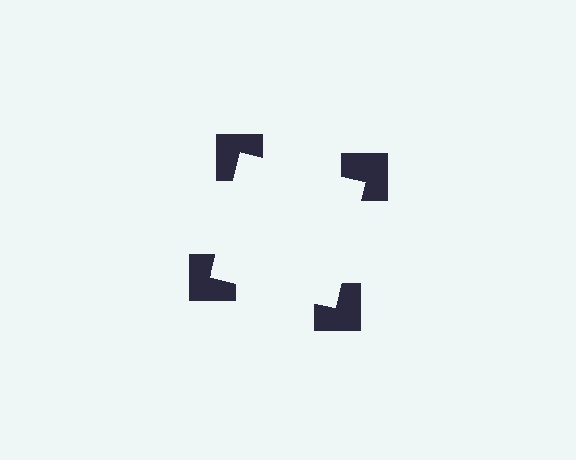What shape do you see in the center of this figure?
An illusory square — its edges are inferred from the aligned wedge cuts in the notched squares, not physically drawn.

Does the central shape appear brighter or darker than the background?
It typically appears slightly brighter than the background, even though no actual brightness change is drawn.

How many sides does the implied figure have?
4 sides.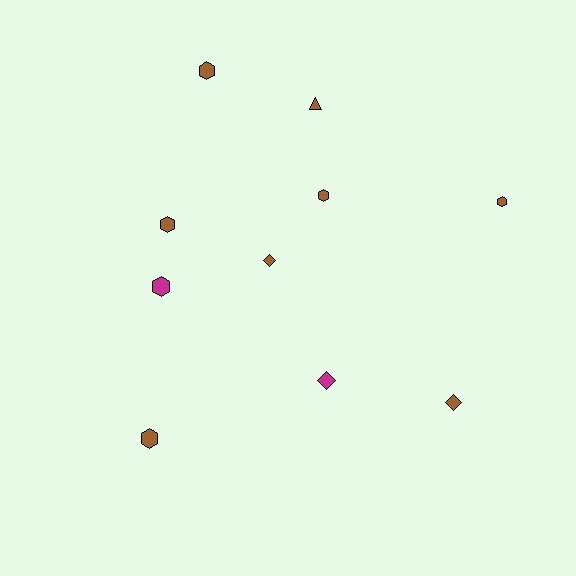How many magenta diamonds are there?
There is 1 magenta diamond.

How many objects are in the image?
There are 10 objects.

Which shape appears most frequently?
Hexagon, with 6 objects.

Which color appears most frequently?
Brown, with 8 objects.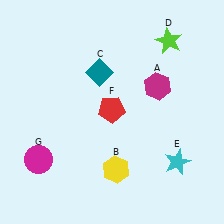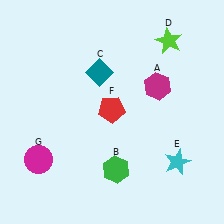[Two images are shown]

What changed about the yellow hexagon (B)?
In Image 1, B is yellow. In Image 2, it changed to green.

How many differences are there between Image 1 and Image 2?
There is 1 difference between the two images.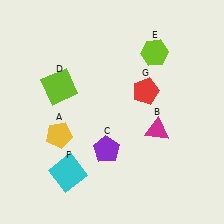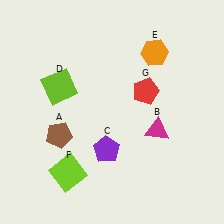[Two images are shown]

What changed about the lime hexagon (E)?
In Image 1, E is lime. In Image 2, it changed to orange.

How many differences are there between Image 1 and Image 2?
There are 3 differences between the two images.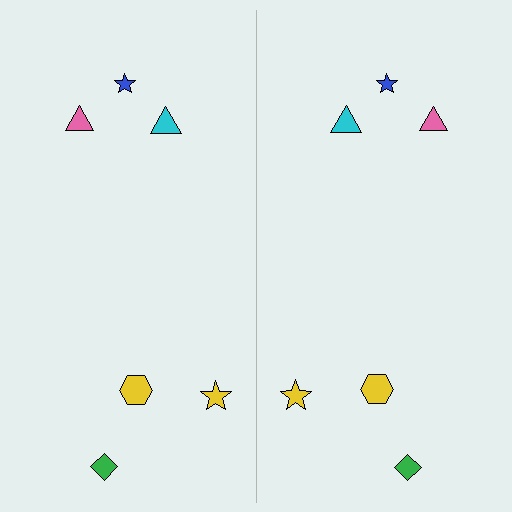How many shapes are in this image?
There are 12 shapes in this image.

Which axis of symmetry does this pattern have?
The pattern has a vertical axis of symmetry running through the center of the image.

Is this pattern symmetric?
Yes, this pattern has bilateral (reflection) symmetry.